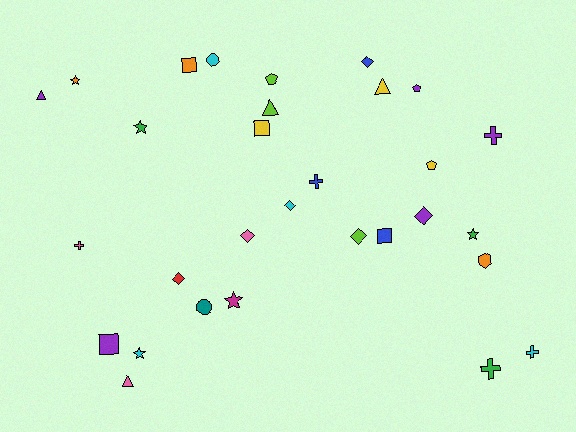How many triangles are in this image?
There are 4 triangles.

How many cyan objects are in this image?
There are 4 cyan objects.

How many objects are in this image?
There are 30 objects.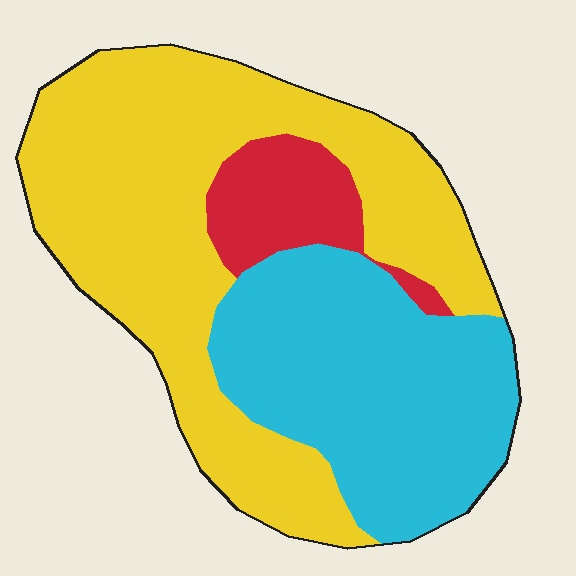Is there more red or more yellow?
Yellow.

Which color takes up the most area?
Yellow, at roughly 55%.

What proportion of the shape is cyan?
Cyan covers 36% of the shape.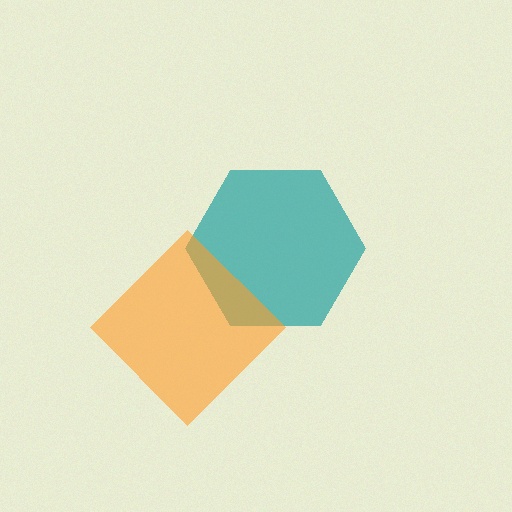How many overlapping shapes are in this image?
There are 2 overlapping shapes in the image.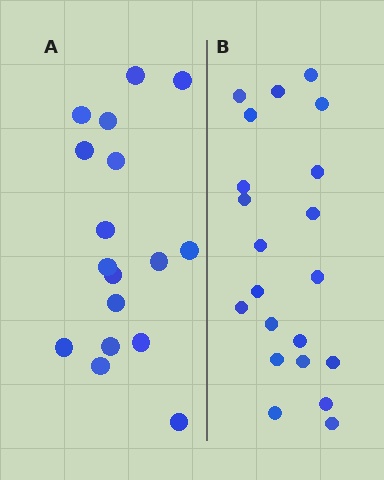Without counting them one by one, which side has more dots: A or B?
Region B (the right region) has more dots.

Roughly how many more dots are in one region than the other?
Region B has about 4 more dots than region A.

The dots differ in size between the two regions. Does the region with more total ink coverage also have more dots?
No. Region A has more total ink coverage because its dots are larger, but region B actually contains more individual dots. Total area can be misleading — the number of items is what matters here.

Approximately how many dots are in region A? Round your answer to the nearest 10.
About 20 dots. (The exact count is 17, which rounds to 20.)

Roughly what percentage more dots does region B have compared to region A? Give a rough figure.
About 25% more.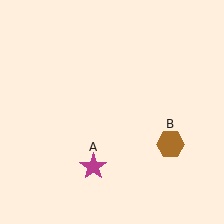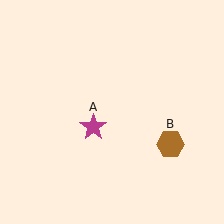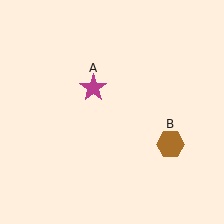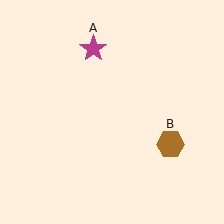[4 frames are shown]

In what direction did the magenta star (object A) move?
The magenta star (object A) moved up.